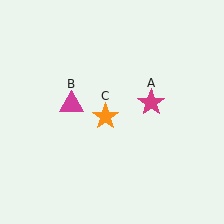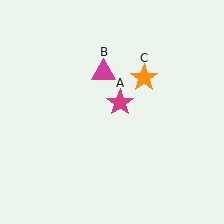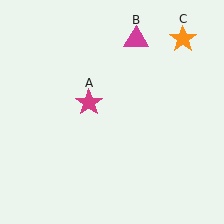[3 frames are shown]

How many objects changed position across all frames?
3 objects changed position: magenta star (object A), magenta triangle (object B), orange star (object C).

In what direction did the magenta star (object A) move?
The magenta star (object A) moved left.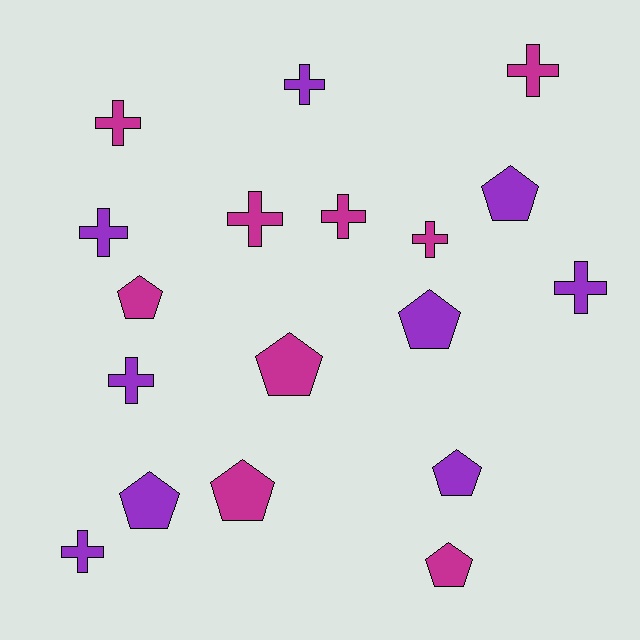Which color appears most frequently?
Magenta, with 9 objects.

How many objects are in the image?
There are 18 objects.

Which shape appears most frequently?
Cross, with 10 objects.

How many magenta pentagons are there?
There are 4 magenta pentagons.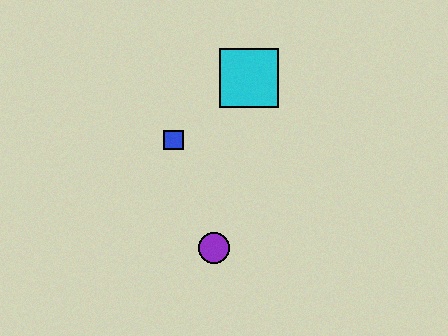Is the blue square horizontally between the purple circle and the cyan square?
No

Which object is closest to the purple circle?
The blue square is closest to the purple circle.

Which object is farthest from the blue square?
The purple circle is farthest from the blue square.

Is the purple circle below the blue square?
Yes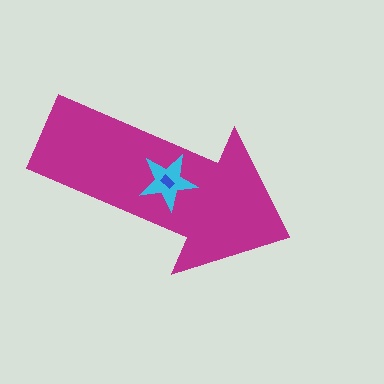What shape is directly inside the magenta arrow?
The cyan star.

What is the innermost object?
The blue rectangle.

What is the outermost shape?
The magenta arrow.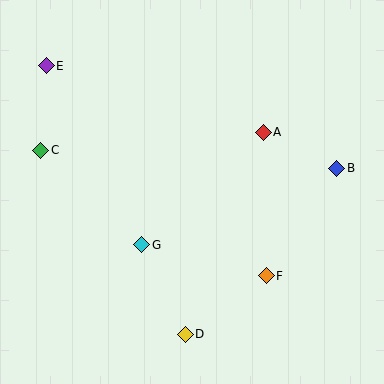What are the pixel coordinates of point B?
Point B is at (337, 168).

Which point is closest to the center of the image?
Point G at (142, 245) is closest to the center.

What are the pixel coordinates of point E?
Point E is at (46, 66).